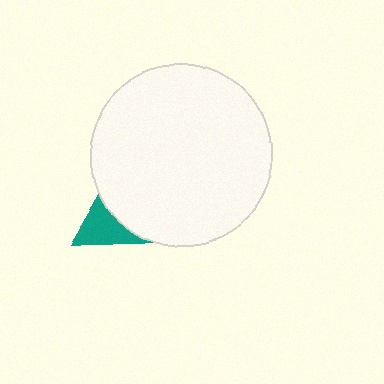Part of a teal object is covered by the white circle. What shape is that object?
It is a triangle.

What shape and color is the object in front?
The object in front is a white circle.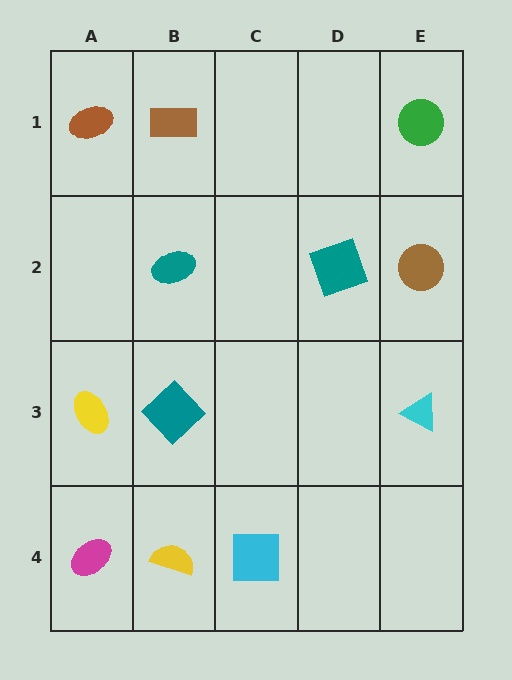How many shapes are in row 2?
3 shapes.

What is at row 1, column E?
A green circle.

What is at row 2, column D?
A teal square.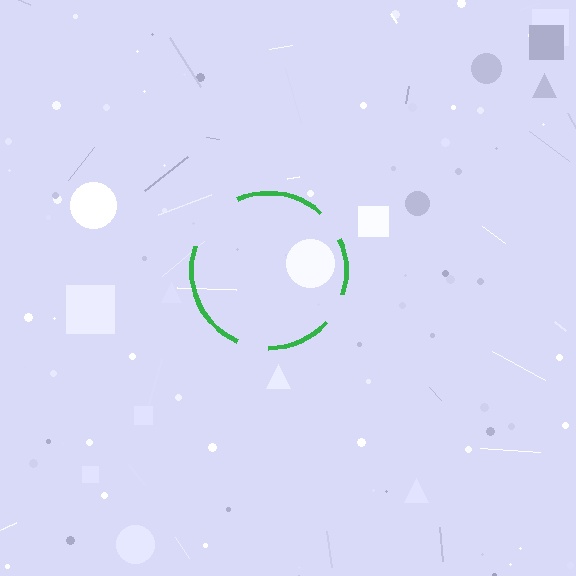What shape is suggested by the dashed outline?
The dashed outline suggests a circle.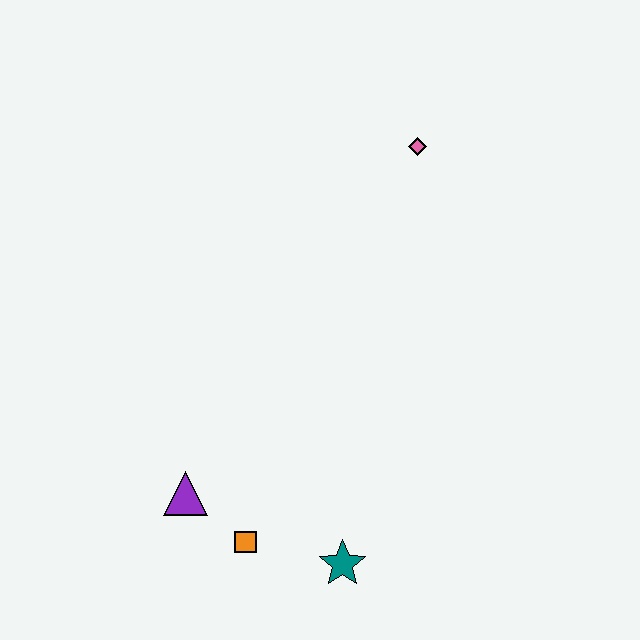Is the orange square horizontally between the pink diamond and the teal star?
No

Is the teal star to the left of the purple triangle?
No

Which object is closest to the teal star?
The orange square is closest to the teal star.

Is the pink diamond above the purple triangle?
Yes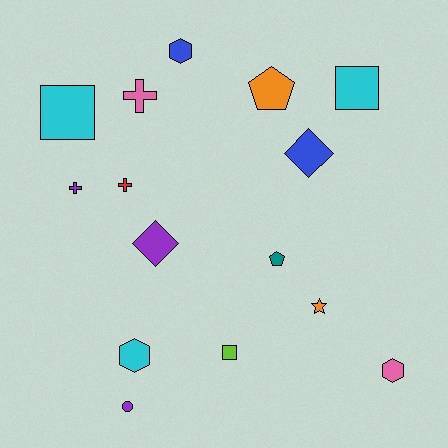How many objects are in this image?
There are 15 objects.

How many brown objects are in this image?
There are no brown objects.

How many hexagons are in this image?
There are 3 hexagons.